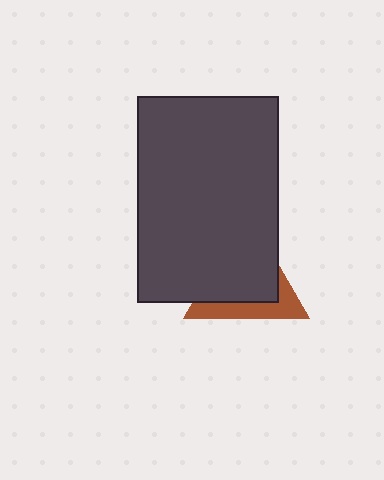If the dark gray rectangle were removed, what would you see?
You would see the complete brown triangle.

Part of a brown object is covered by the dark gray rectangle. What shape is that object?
It is a triangle.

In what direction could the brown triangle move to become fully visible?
The brown triangle could move toward the lower-right. That would shift it out from behind the dark gray rectangle entirely.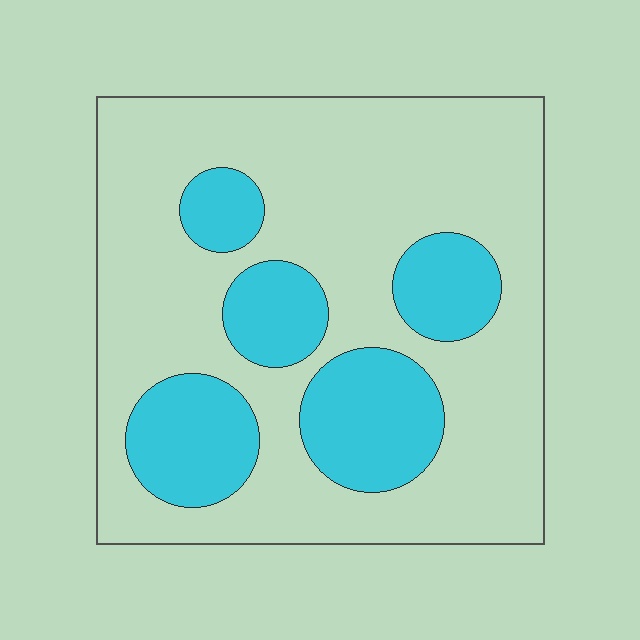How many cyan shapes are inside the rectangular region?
5.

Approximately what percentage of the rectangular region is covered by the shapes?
Approximately 25%.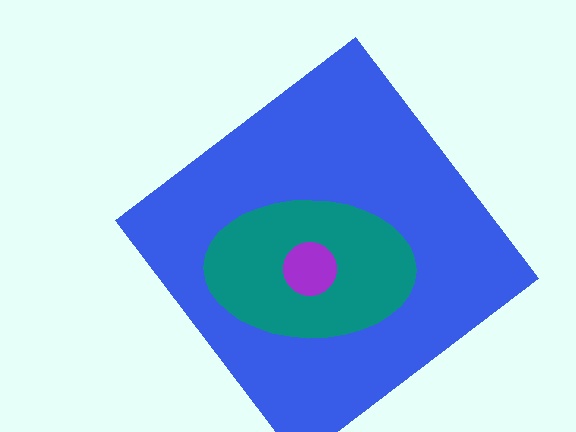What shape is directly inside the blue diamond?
The teal ellipse.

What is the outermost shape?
The blue diamond.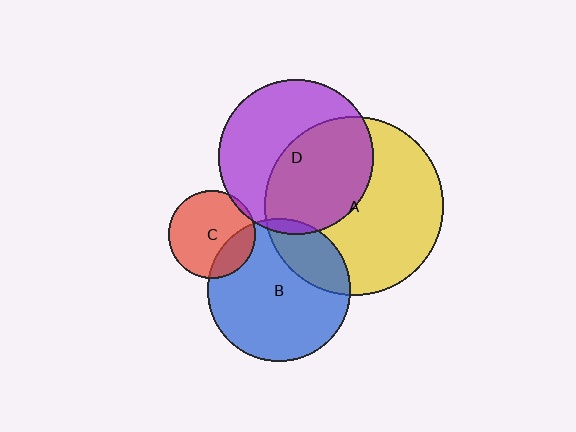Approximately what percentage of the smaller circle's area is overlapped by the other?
Approximately 5%.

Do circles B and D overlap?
Yes.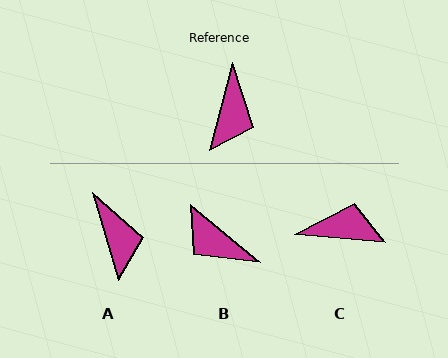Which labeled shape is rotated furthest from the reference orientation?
B, about 115 degrees away.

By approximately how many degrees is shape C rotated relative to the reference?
Approximately 100 degrees counter-clockwise.